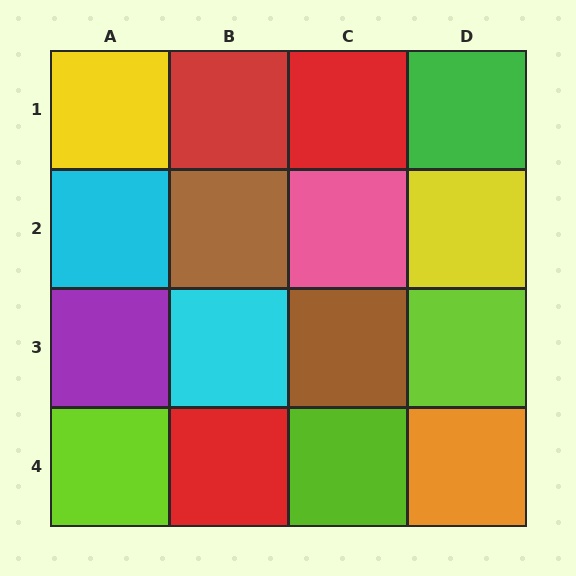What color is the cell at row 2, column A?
Cyan.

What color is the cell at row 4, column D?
Orange.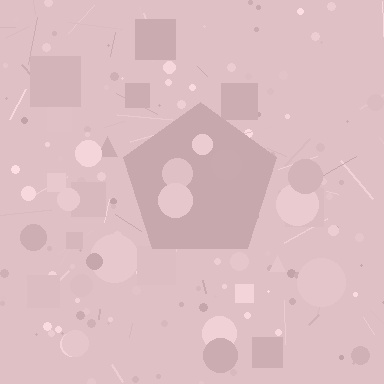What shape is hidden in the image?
A pentagon is hidden in the image.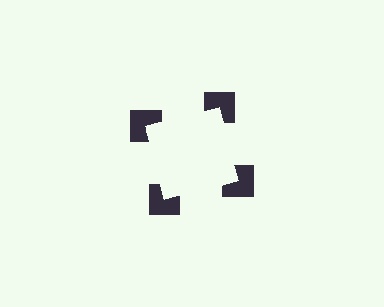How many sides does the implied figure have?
4 sides.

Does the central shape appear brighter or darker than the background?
It typically appears slightly brighter than the background, even though no actual brightness change is drawn.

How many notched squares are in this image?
There are 4 — one at each vertex of the illusory square.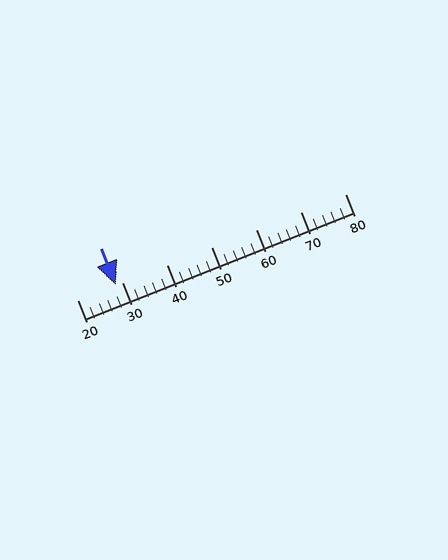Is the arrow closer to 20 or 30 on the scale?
The arrow is closer to 30.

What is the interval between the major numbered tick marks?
The major tick marks are spaced 10 units apart.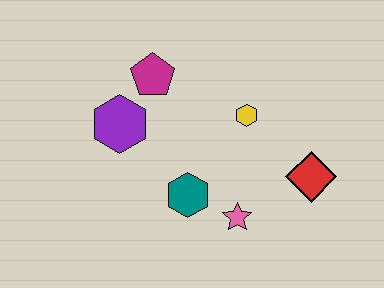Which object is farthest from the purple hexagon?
The red diamond is farthest from the purple hexagon.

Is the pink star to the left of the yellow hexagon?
Yes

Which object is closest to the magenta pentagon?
The purple hexagon is closest to the magenta pentagon.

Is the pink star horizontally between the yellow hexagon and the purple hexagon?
Yes